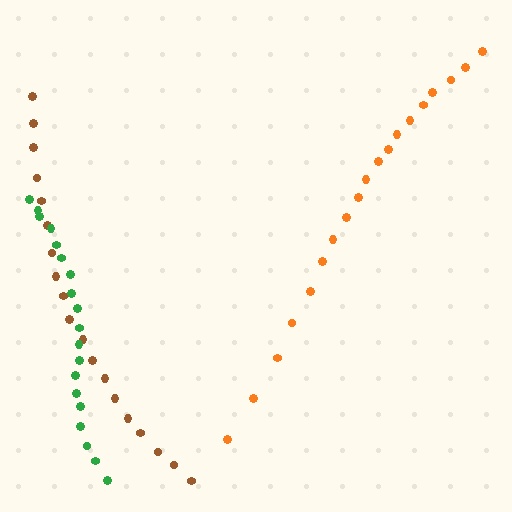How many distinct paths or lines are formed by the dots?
There are 3 distinct paths.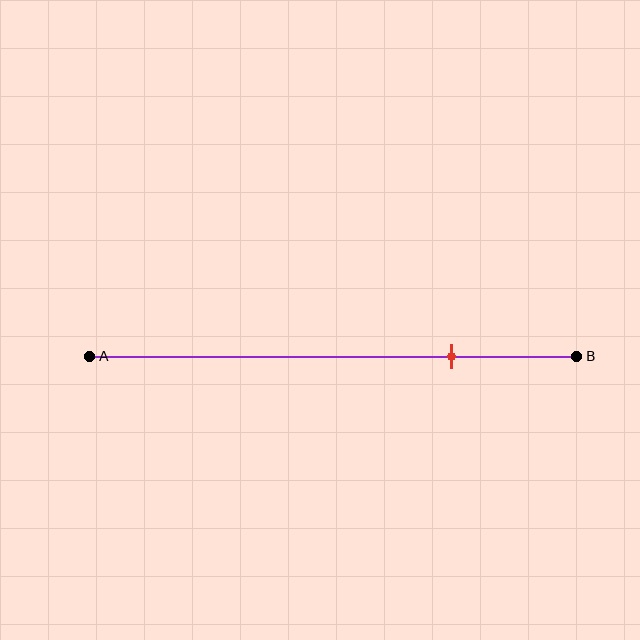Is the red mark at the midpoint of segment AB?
No, the mark is at about 75% from A, not at the 50% midpoint.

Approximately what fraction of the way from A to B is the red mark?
The red mark is approximately 75% of the way from A to B.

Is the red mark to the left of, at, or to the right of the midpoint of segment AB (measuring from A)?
The red mark is to the right of the midpoint of segment AB.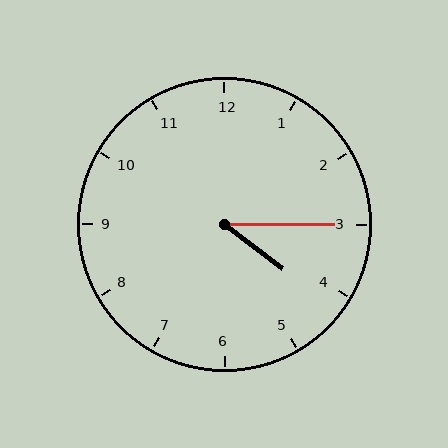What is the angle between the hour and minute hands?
Approximately 38 degrees.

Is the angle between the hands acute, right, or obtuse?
It is acute.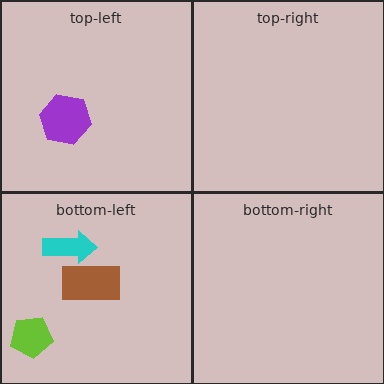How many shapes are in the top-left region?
1.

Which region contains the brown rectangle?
The bottom-left region.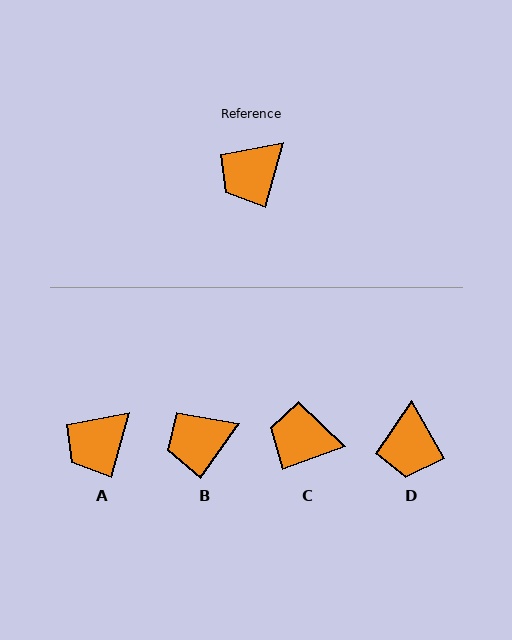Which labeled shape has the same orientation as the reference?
A.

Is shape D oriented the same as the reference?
No, it is off by about 45 degrees.